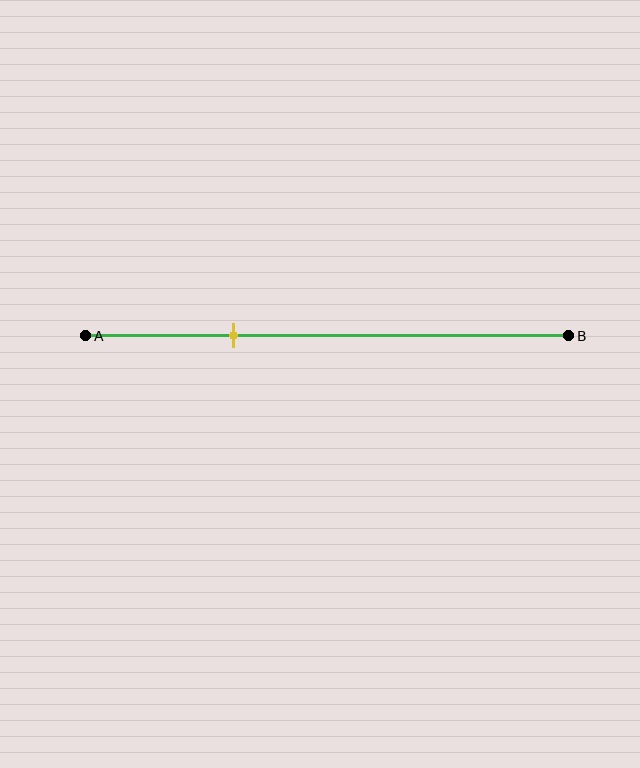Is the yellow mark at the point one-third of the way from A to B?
Yes, the mark is approximately at the one-third point.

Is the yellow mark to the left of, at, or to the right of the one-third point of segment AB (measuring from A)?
The yellow mark is approximately at the one-third point of segment AB.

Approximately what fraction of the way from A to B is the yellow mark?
The yellow mark is approximately 30% of the way from A to B.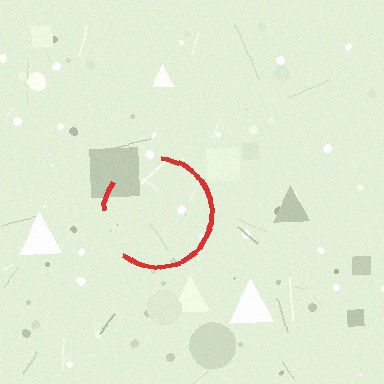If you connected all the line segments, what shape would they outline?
They would outline a circle.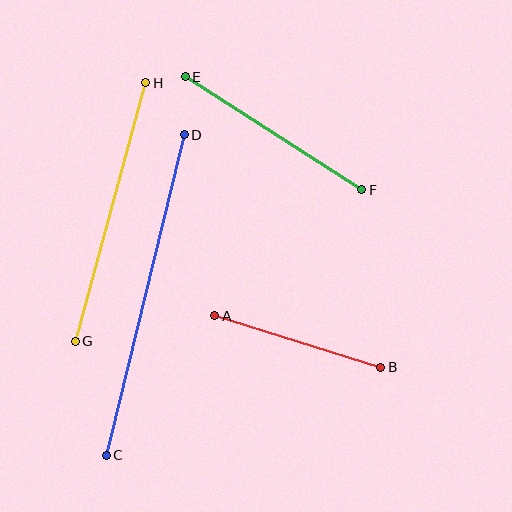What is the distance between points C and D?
The distance is approximately 330 pixels.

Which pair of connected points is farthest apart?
Points C and D are farthest apart.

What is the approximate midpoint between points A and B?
The midpoint is at approximately (298, 342) pixels.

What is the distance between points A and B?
The distance is approximately 174 pixels.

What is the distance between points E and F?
The distance is approximately 210 pixels.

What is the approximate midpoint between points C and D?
The midpoint is at approximately (145, 295) pixels.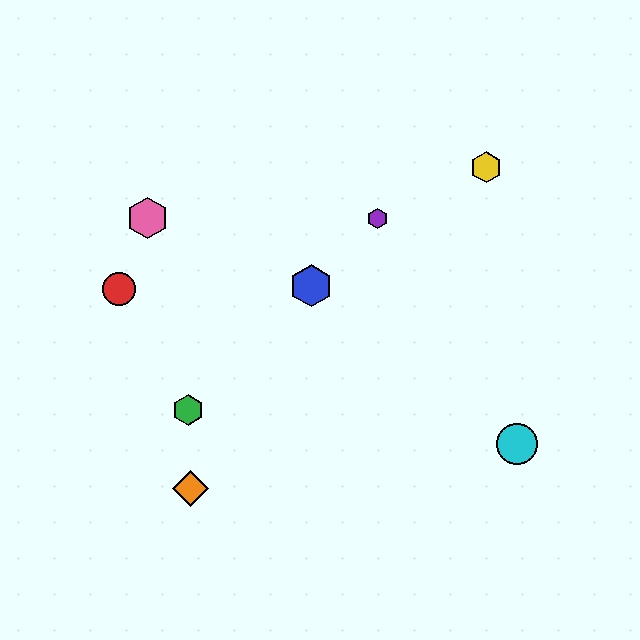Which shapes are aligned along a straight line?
The blue hexagon, the green hexagon, the purple hexagon are aligned along a straight line.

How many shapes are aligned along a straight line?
3 shapes (the blue hexagon, the green hexagon, the purple hexagon) are aligned along a straight line.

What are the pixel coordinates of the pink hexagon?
The pink hexagon is at (148, 218).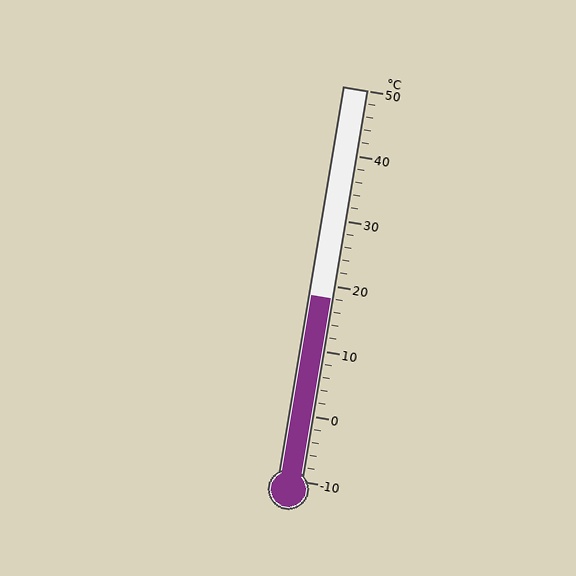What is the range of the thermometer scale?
The thermometer scale ranges from -10°C to 50°C.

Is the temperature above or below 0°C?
The temperature is above 0°C.